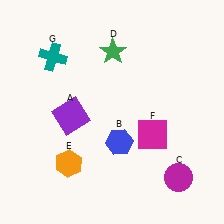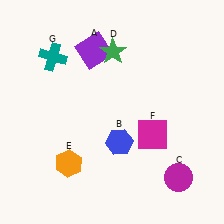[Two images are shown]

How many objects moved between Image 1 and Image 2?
1 object moved between the two images.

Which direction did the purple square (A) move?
The purple square (A) moved up.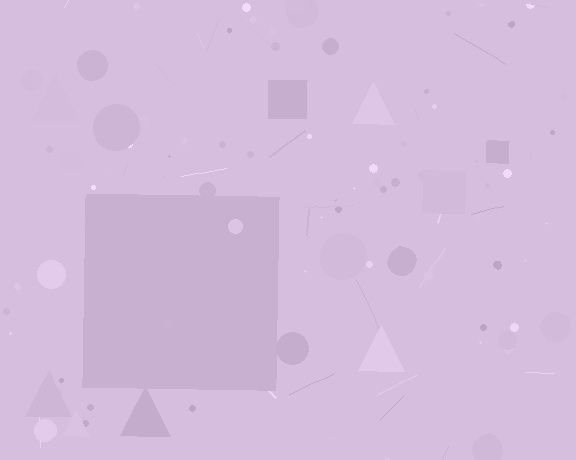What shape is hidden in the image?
A square is hidden in the image.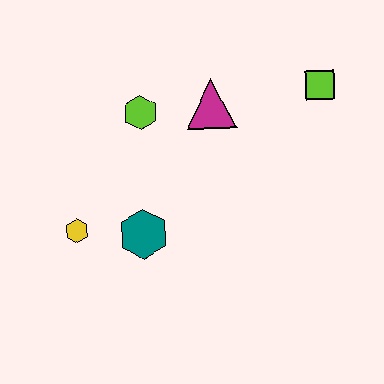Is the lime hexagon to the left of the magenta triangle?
Yes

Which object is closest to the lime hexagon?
The magenta triangle is closest to the lime hexagon.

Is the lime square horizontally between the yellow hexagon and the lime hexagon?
No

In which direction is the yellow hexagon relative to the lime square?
The yellow hexagon is to the left of the lime square.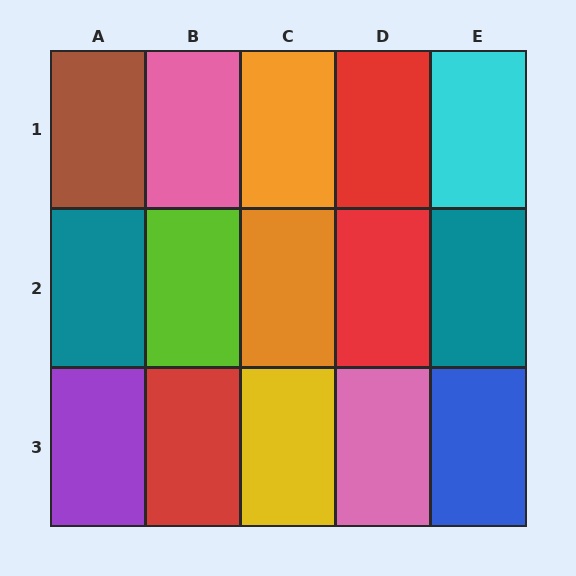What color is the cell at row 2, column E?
Teal.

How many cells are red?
3 cells are red.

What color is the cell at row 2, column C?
Orange.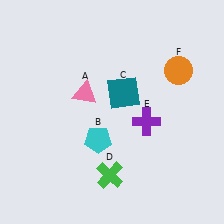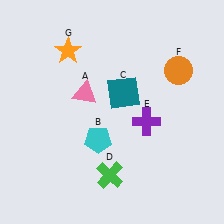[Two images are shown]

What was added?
An orange star (G) was added in Image 2.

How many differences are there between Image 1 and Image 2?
There is 1 difference between the two images.